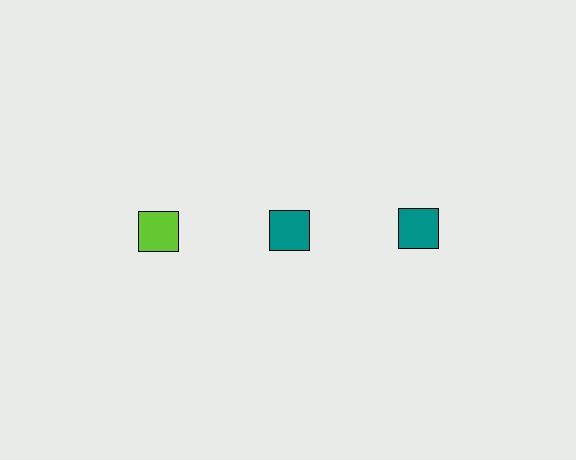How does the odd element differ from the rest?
It has a different color: lime instead of teal.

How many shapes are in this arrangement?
There are 3 shapes arranged in a grid pattern.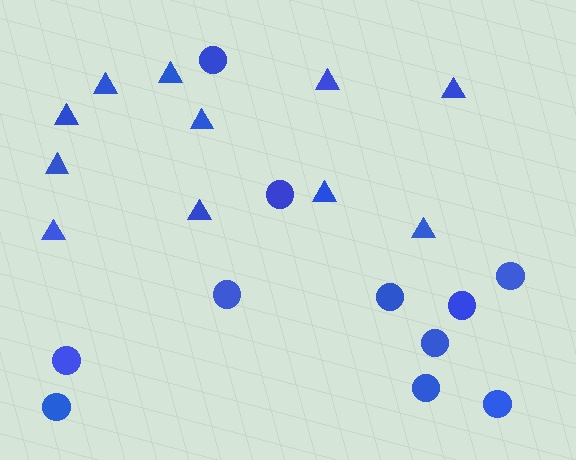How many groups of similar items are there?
There are 2 groups: one group of triangles (11) and one group of circles (11).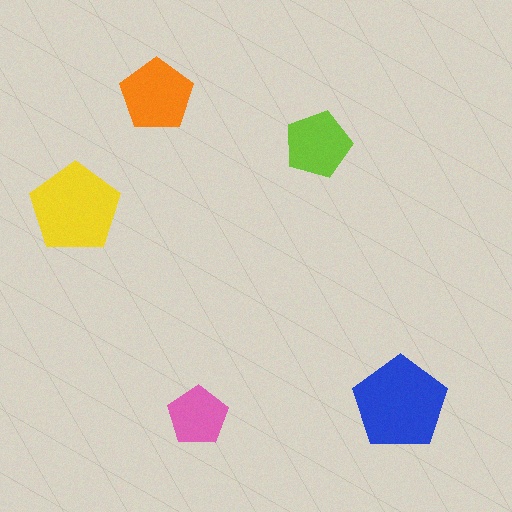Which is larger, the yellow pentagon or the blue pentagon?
The blue one.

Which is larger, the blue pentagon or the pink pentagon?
The blue one.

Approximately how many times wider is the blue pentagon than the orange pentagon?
About 1.5 times wider.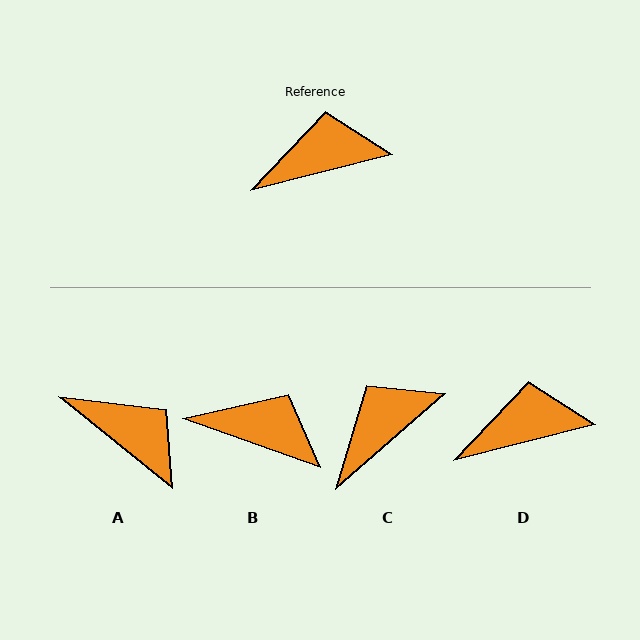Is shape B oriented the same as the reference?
No, it is off by about 34 degrees.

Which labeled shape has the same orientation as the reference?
D.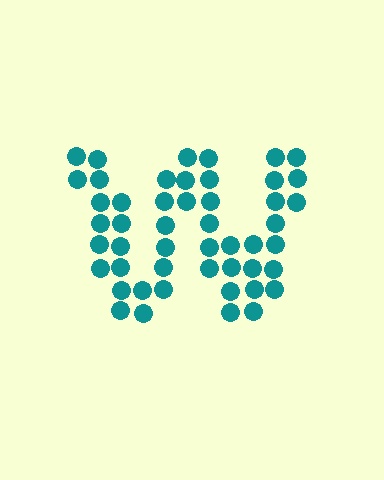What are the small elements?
The small elements are circles.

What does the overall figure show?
The overall figure shows the letter W.